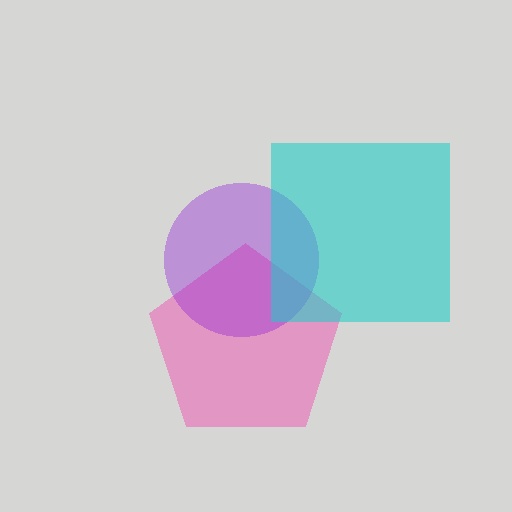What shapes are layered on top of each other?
The layered shapes are: a pink pentagon, a purple circle, a cyan square.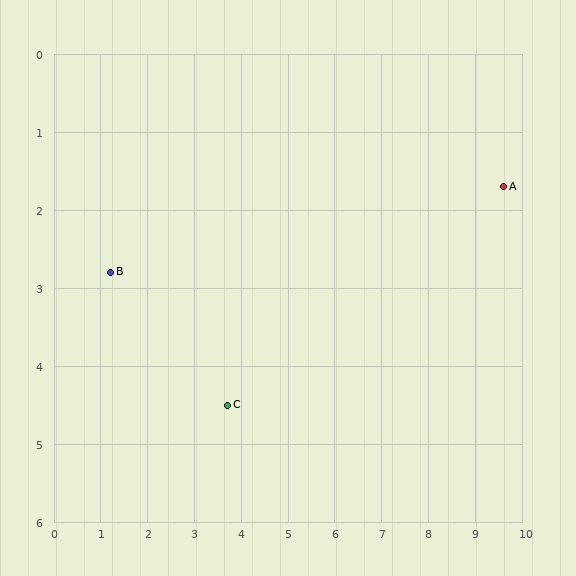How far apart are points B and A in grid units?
Points B and A are about 8.5 grid units apart.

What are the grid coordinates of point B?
Point B is at approximately (1.2, 2.8).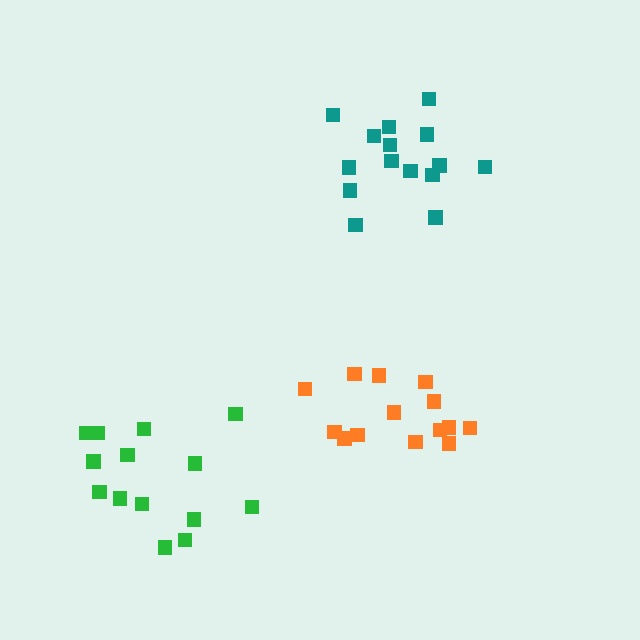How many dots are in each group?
Group 1: 14 dots, Group 2: 15 dots, Group 3: 14 dots (43 total).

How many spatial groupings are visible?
There are 3 spatial groupings.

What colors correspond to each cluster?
The clusters are colored: orange, teal, green.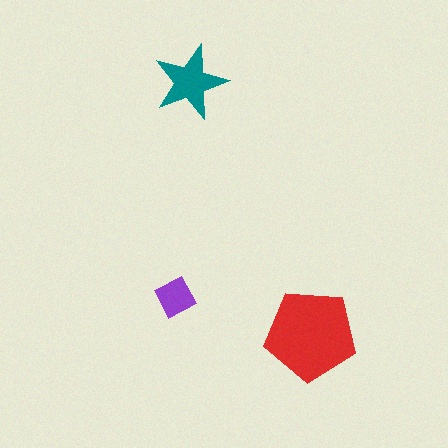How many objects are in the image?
There are 3 objects in the image.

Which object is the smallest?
The purple diamond.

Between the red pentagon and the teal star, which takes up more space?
The red pentagon.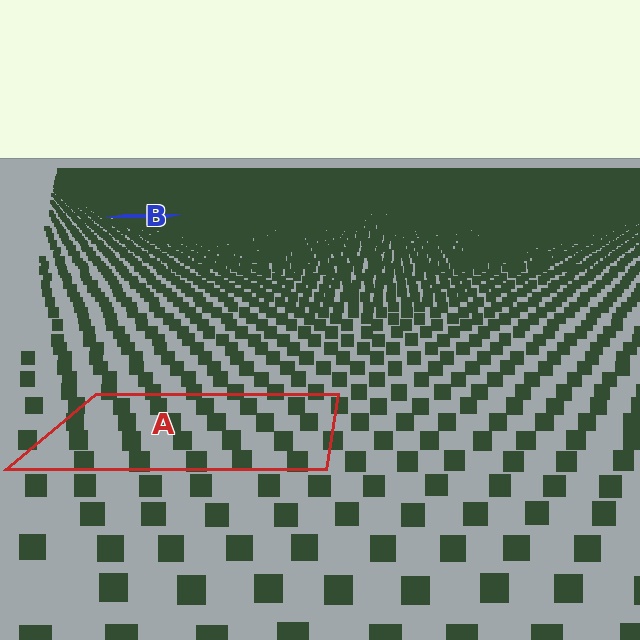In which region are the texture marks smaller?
The texture marks are smaller in region B, because it is farther away.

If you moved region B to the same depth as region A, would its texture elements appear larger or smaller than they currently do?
They would appear larger. At a closer depth, the same texture elements are projected at a bigger on-screen size.